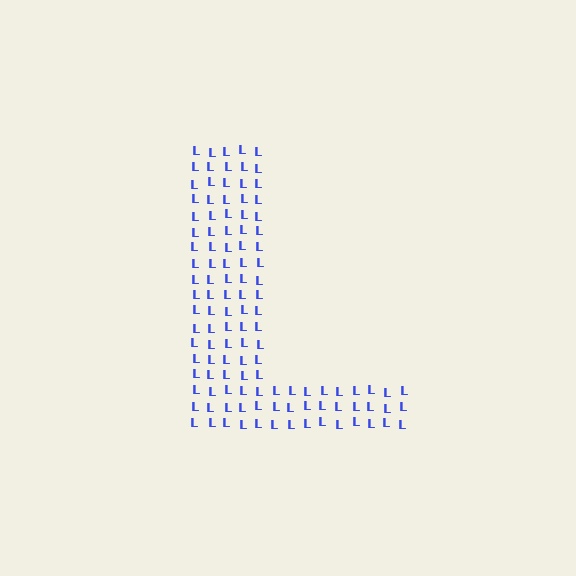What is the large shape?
The large shape is the letter L.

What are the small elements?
The small elements are letter L's.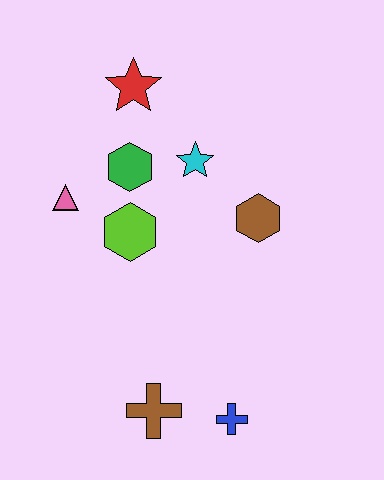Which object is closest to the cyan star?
The green hexagon is closest to the cyan star.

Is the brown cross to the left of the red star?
No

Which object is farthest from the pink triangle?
The blue cross is farthest from the pink triangle.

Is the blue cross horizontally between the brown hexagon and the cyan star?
Yes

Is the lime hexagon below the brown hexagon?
Yes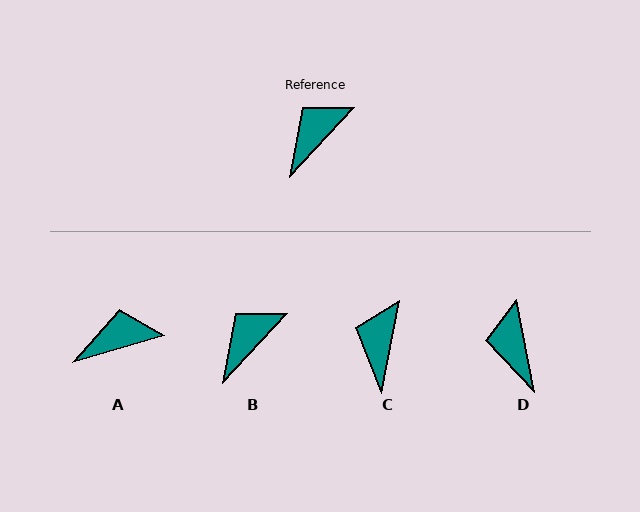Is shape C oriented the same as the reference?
No, it is off by about 32 degrees.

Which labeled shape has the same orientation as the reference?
B.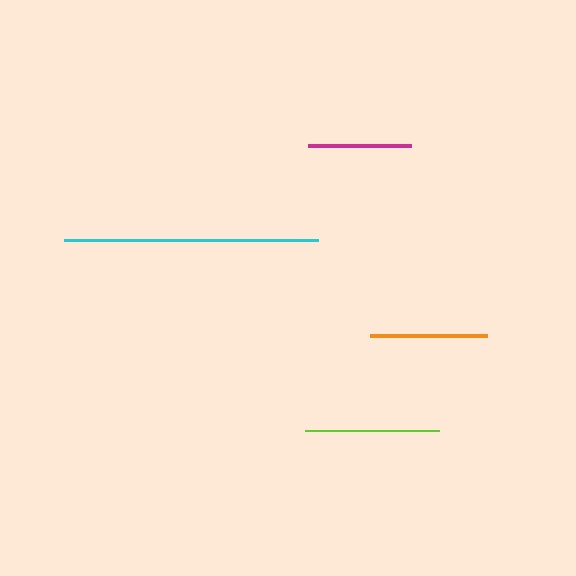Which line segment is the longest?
The cyan line is the longest at approximately 253 pixels.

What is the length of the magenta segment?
The magenta segment is approximately 103 pixels long.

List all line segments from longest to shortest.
From longest to shortest: cyan, lime, orange, magenta.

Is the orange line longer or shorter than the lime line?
The lime line is longer than the orange line.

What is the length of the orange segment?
The orange segment is approximately 117 pixels long.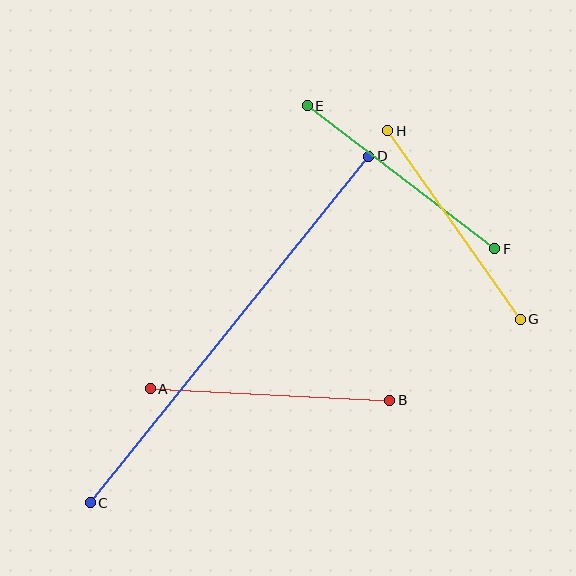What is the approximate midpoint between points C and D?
The midpoint is at approximately (229, 329) pixels.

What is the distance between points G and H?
The distance is approximately 231 pixels.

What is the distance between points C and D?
The distance is approximately 445 pixels.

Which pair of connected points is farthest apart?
Points C and D are farthest apart.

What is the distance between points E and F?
The distance is approximately 236 pixels.